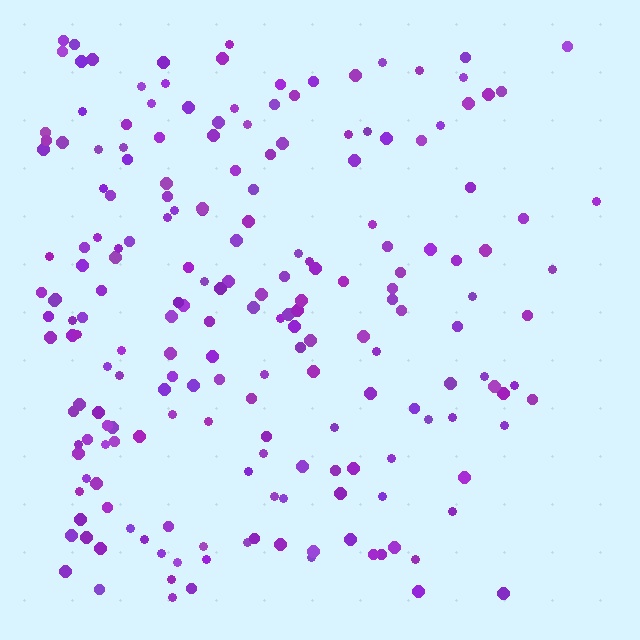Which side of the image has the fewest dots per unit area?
The right.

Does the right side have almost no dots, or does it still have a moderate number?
Still a moderate number, just noticeably fewer than the left.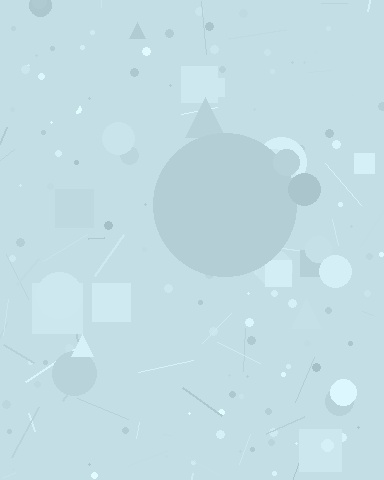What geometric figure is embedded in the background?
A circle is embedded in the background.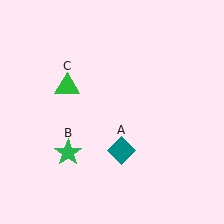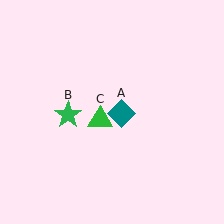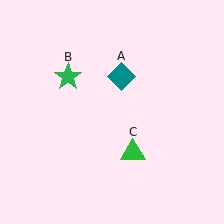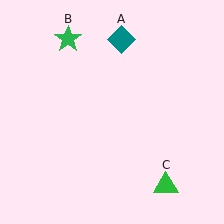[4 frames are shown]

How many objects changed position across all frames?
3 objects changed position: teal diamond (object A), green star (object B), green triangle (object C).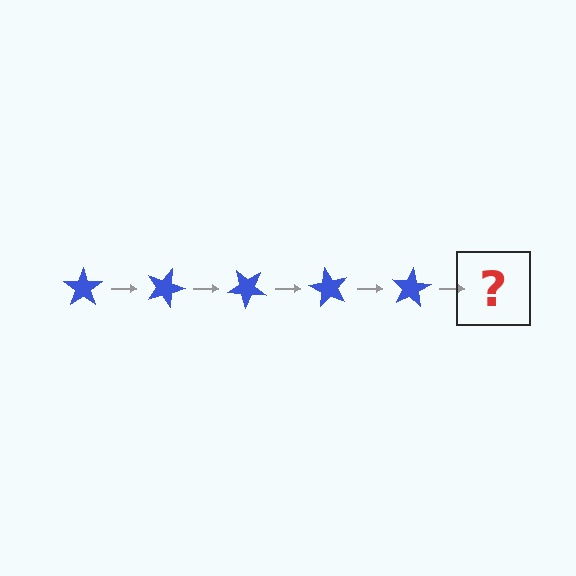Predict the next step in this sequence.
The next step is a blue star rotated 100 degrees.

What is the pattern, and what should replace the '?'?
The pattern is that the star rotates 20 degrees each step. The '?' should be a blue star rotated 100 degrees.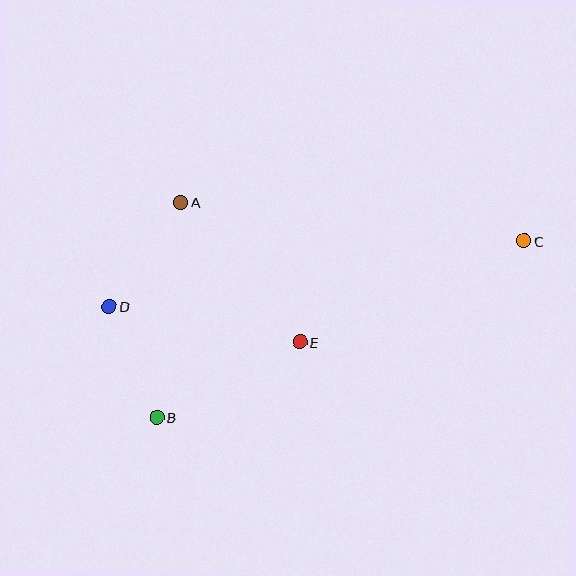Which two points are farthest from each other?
Points C and D are farthest from each other.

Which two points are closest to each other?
Points B and D are closest to each other.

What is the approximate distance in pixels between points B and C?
The distance between B and C is approximately 408 pixels.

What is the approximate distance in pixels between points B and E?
The distance between B and E is approximately 162 pixels.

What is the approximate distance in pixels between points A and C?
The distance between A and C is approximately 345 pixels.